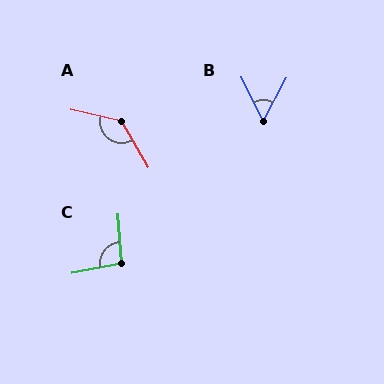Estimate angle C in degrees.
Approximately 96 degrees.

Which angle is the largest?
A, at approximately 133 degrees.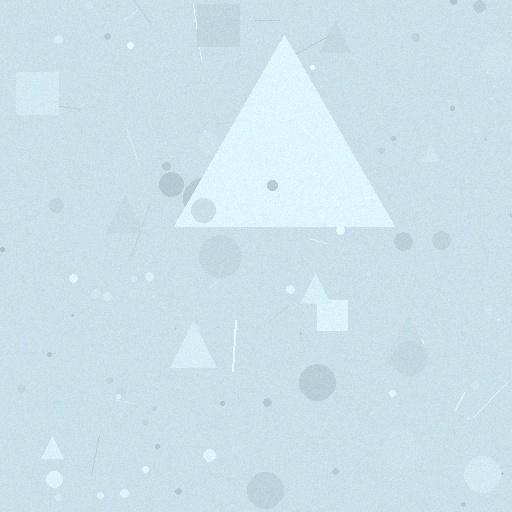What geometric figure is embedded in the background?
A triangle is embedded in the background.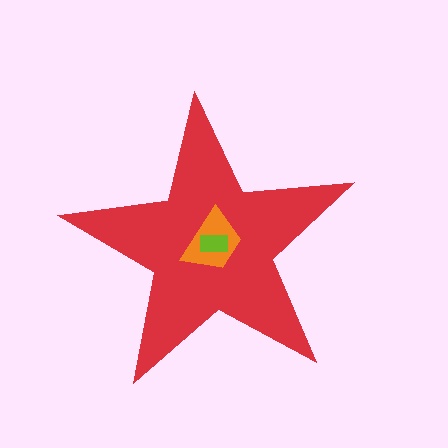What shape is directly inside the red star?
The orange trapezoid.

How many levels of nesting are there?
3.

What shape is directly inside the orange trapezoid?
The lime rectangle.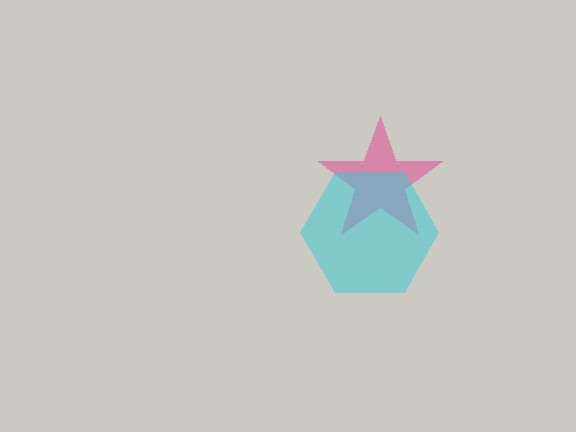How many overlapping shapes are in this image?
There are 2 overlapping shapes in the image.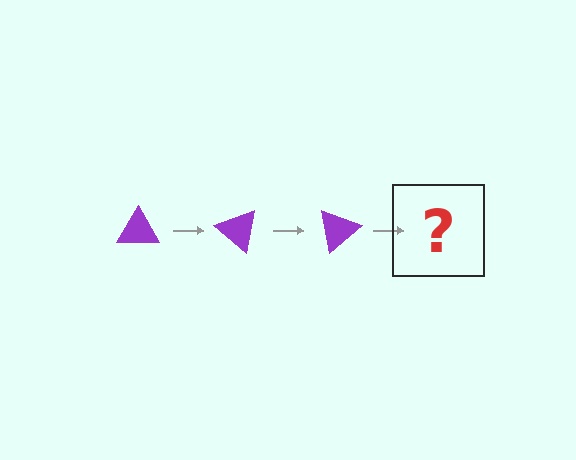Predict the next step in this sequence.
The next step is a purple triangle rotated 120 degrees.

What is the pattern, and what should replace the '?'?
The pattern is that the triangle rotates 40 degrees each step. The '?' should be a purple triangle rotated 120 degrees.